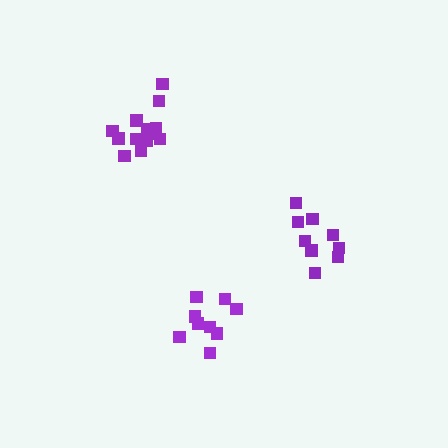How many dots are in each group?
Group 1: 13 dots, Group 2: 9 dots, Group 3: 9 dots (31 total).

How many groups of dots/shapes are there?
There are 3 groups.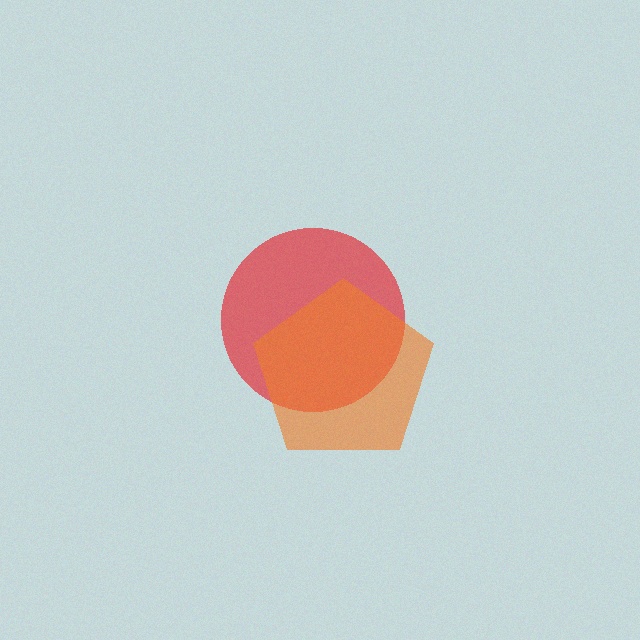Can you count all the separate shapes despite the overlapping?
Yes, there are 2 separate shapes.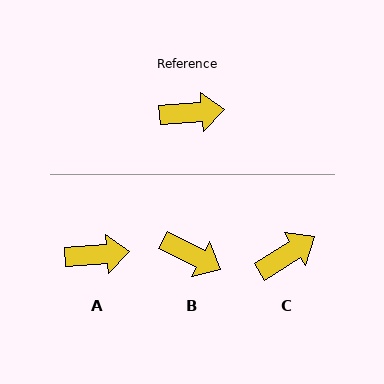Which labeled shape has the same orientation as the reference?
A.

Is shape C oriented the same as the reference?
No, it is off by about 28 degrees.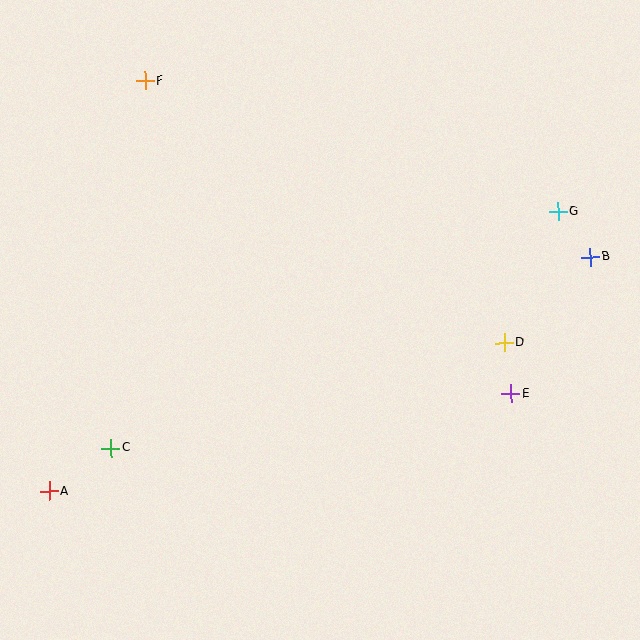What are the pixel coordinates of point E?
Point E is at (511, 394).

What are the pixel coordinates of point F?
Point F is at (145, 81).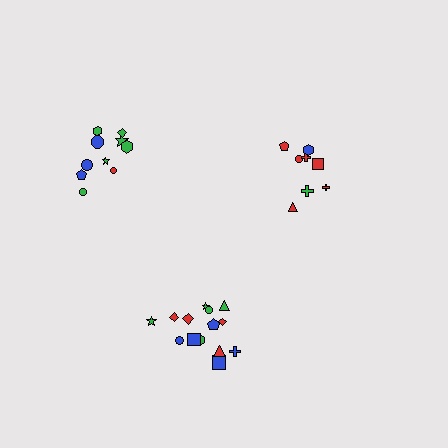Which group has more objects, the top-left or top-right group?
The top-left group.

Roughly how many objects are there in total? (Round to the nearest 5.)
Roughly 35 objects in total.